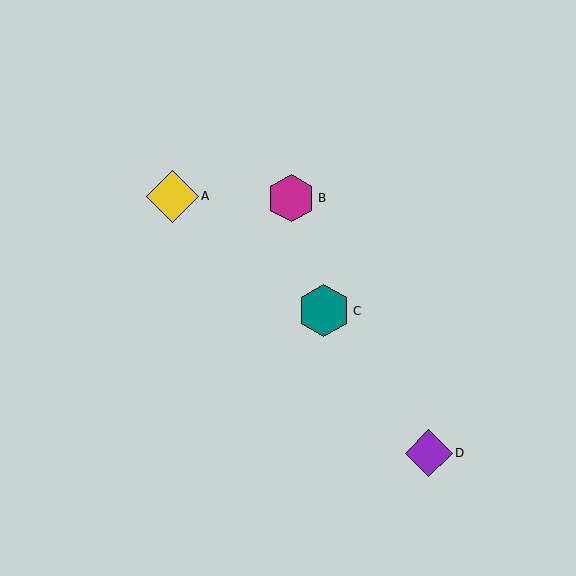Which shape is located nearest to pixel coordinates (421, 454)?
The purple diamond (labeled D) at (429, 453) is nearest to that location.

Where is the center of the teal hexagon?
The center of the teal hexagon is at (324, 311).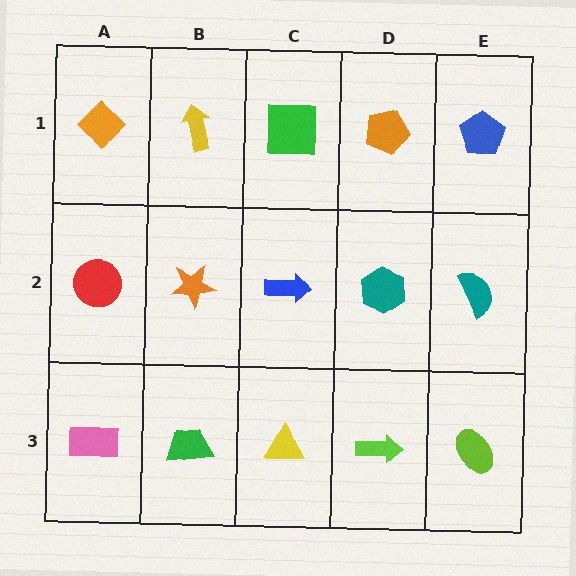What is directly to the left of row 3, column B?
A pink rectangle.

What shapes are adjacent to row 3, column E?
A teal semicircle (row 2, column E), a lime arrow (row 3, column D).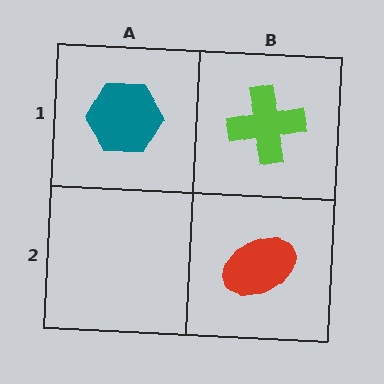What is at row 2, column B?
A red ellipse.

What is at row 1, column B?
A lime cross.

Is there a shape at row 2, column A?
No, that cell is empty.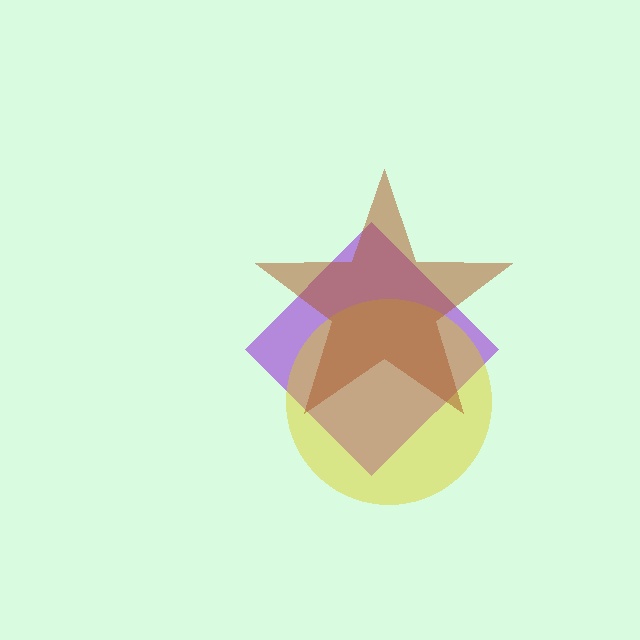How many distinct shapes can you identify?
There are 3 distinct shapes: a purple diamond, a yellow circle, a brown star.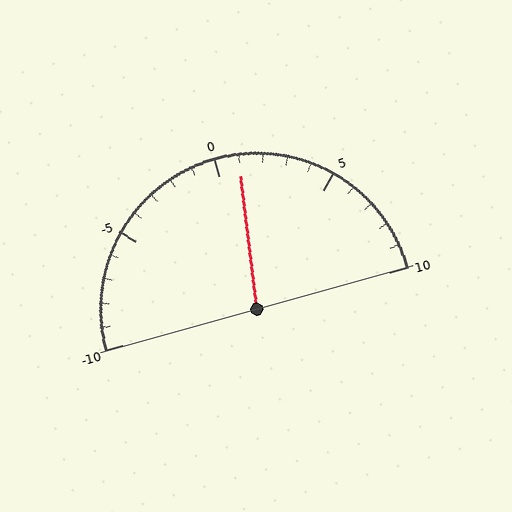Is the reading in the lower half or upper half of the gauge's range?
The reading is in the upper half of the range (-10 to 10).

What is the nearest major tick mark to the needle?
The nearest major tick mark is 0.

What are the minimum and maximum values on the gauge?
The gauge ranges from -10 to 10.